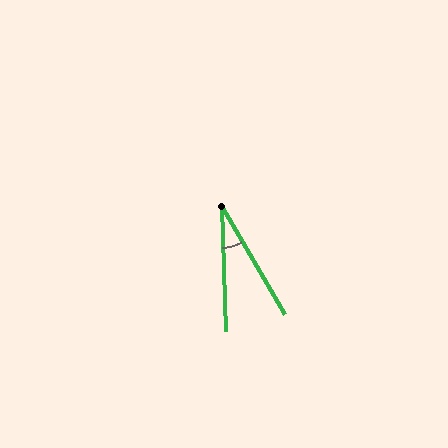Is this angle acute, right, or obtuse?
It is acute.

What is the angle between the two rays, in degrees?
Approximately 29 degrees.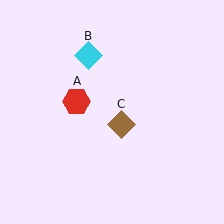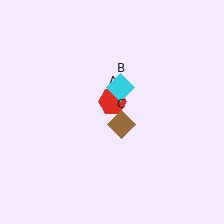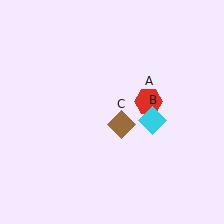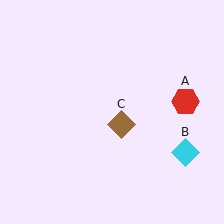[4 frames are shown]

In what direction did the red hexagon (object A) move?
The red hexagon (object A) moved right.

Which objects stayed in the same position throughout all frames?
Brown diamond (object C) remained stationary.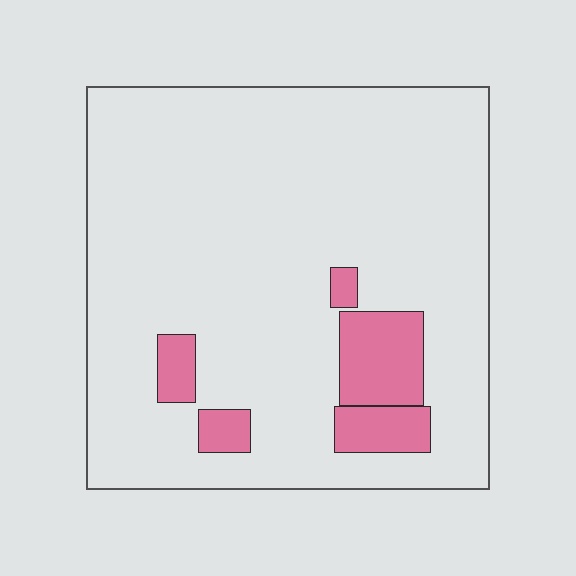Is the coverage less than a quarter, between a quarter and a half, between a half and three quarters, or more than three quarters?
Less than a quarter.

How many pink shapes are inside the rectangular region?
5.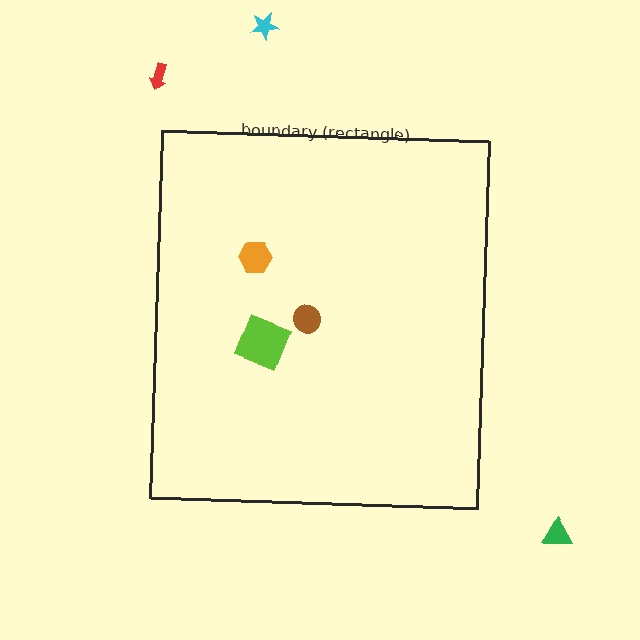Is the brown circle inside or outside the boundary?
Inside.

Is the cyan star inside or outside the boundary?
Outside.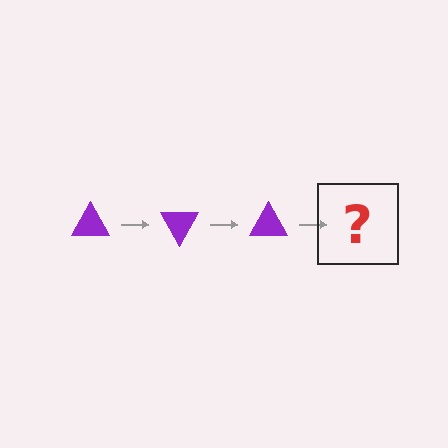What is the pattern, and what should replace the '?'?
The pattern is that the triangle rotates 60 degrees each step. The '?' should be a purple triangle rotated 180 degrees.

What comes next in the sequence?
The next element should be a purple triangle rotated 180 degrees.